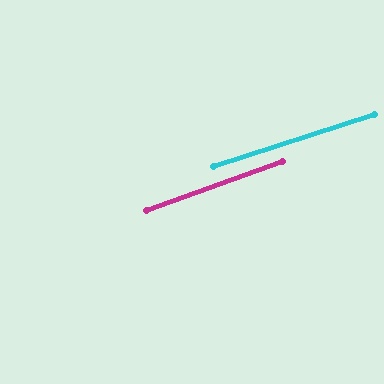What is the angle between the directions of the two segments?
Approximately 2 degrees.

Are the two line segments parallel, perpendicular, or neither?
Parallel — their directions differ by only 2.0°.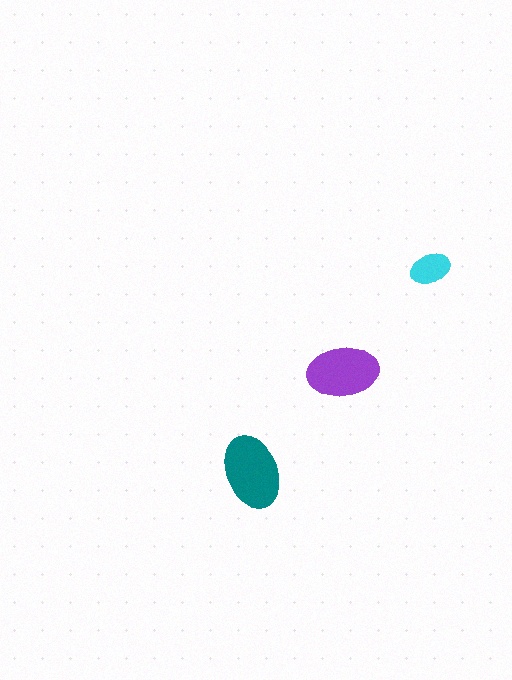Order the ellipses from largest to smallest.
the teal one, the purple one, the cyan one.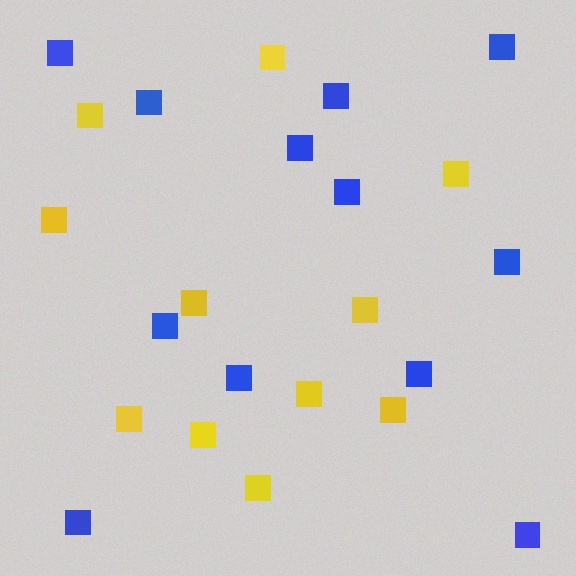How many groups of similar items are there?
There are 2 groups: one group of blue squares (12) and one group of yellow squares (11).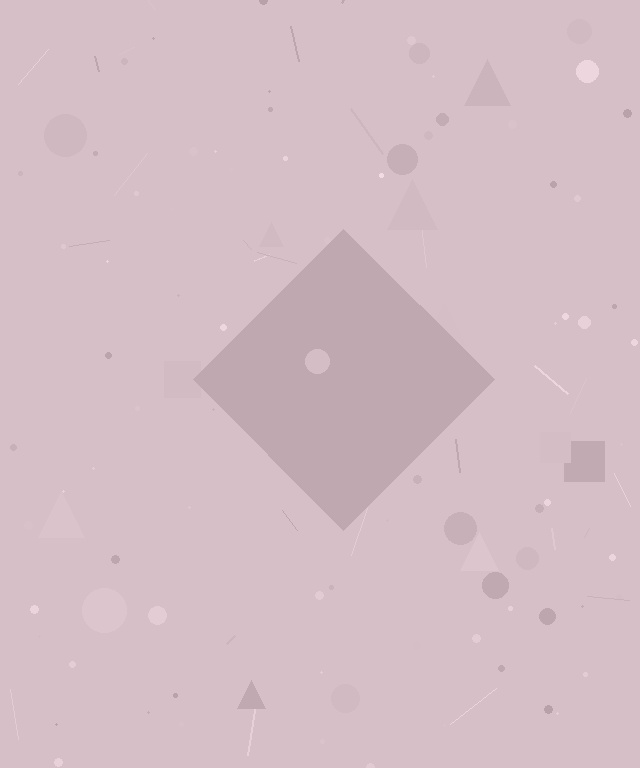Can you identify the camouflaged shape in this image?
The camouflaged shape is a diamond.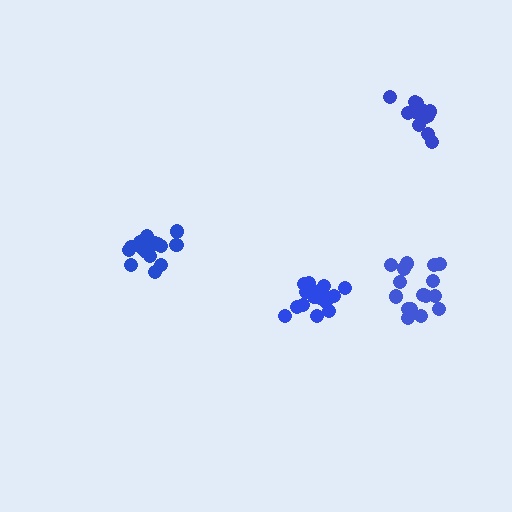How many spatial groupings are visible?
There are 4 spatial groupings.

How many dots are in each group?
Group 1: 18 dots, Group 2: 18 dots, Group 3: 17 dots, Group 4: 13 dots (66 total).